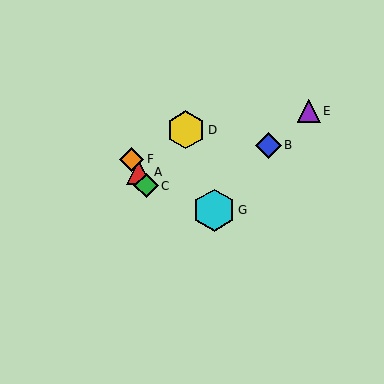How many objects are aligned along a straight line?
3 objects (A, C, F) are aligned along a straight line.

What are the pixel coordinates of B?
Object B is at (268, 145).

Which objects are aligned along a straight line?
Objects A, C, F are aligned along a straight line.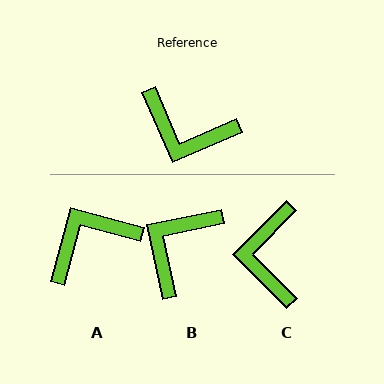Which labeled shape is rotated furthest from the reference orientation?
A, about 129 degrees away.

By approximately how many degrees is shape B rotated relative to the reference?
Approximately 102 degrees clockwise.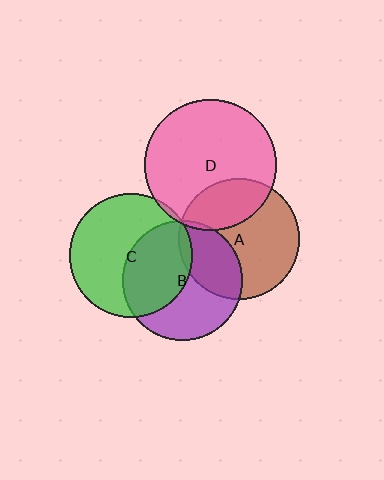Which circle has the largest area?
Circle D (pink).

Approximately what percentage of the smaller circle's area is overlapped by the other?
Approximately 30%.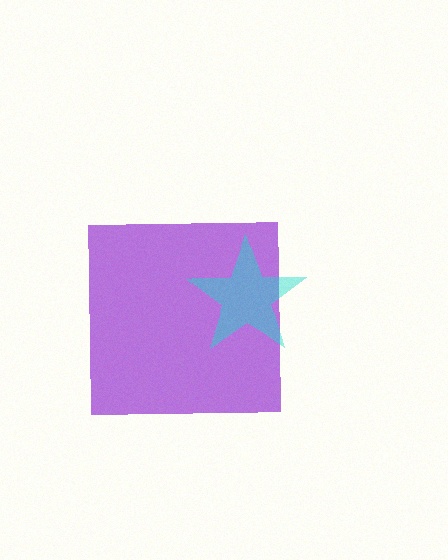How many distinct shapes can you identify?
There are 2 distinct shapes: a purple square, a cyan star.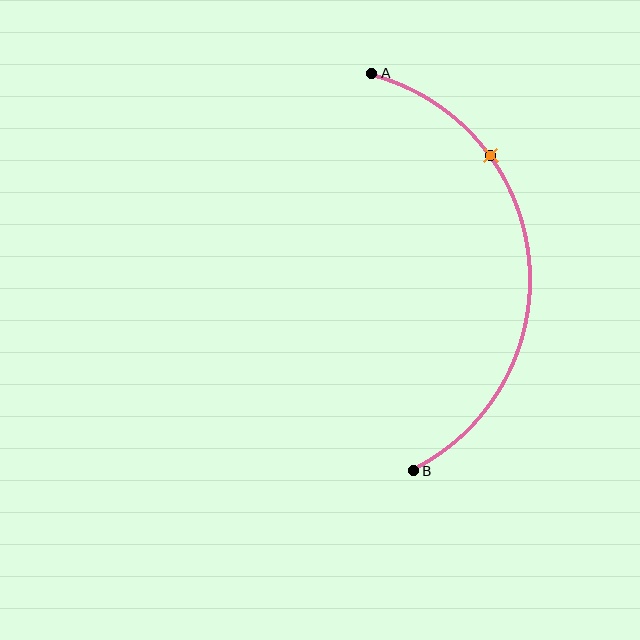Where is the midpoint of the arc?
The arc midpoint is the point on the curve farthest from the straight line joining A and B. It sits to the right of that line.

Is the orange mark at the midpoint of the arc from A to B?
No. The orange mark lies on the arc but is closer to endpoint A. The arc midpoint would be at the point on the curve equidistant along the arc from both A and B.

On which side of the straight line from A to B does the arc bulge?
The arc bulges to the right of the straight line connecting A and B.